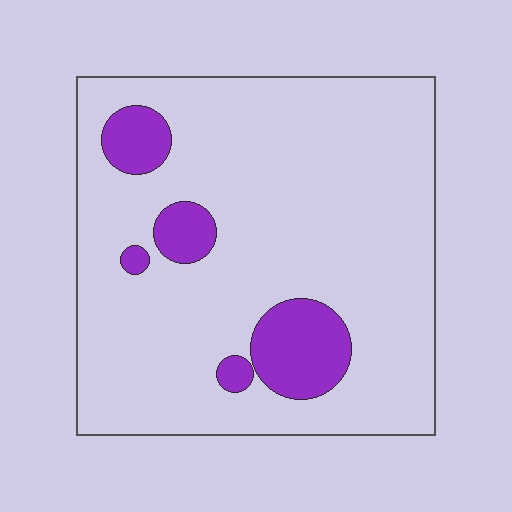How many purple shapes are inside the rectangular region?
5.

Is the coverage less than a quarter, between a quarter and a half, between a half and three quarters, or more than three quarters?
Less than a quarter.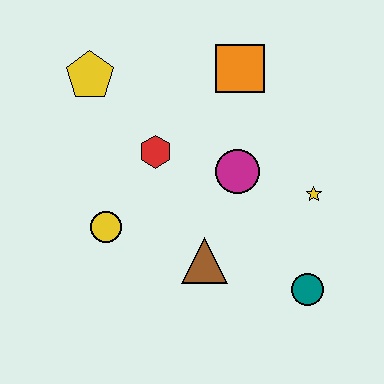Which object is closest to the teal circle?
The yellow star is closest to the teal circle.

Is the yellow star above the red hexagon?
No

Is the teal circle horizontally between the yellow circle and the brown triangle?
No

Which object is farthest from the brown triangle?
The yellow pentagon is farthest from the brown triangle.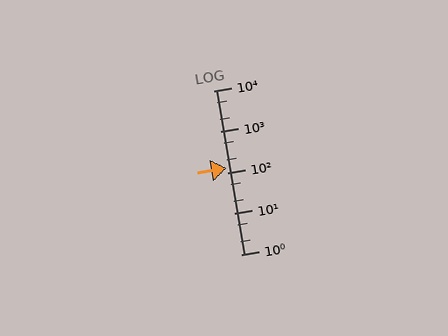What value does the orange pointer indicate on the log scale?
The pointer indicates approximately 130.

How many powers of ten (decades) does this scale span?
The scale spans 4 decades, from 1 to 10000.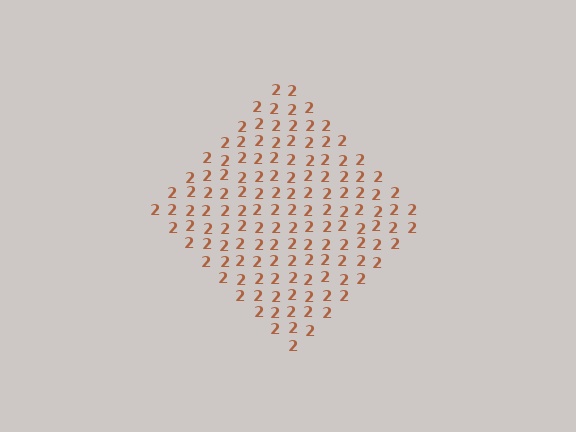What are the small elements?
The small elements are digit 2's.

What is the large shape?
The large shape is a diamond.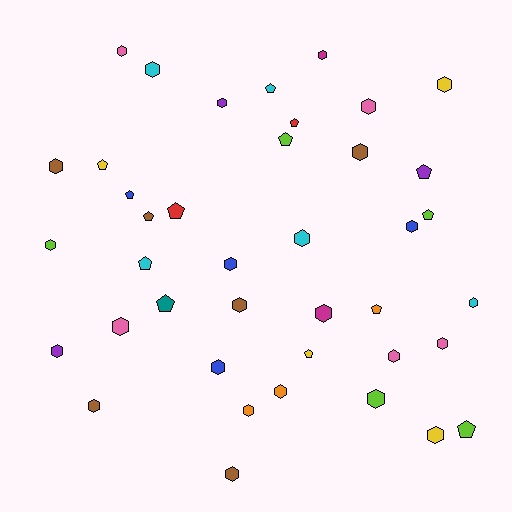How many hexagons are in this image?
There are 26 hexagons.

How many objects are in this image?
There are 40 objects.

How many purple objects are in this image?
There are 3 purple objects.